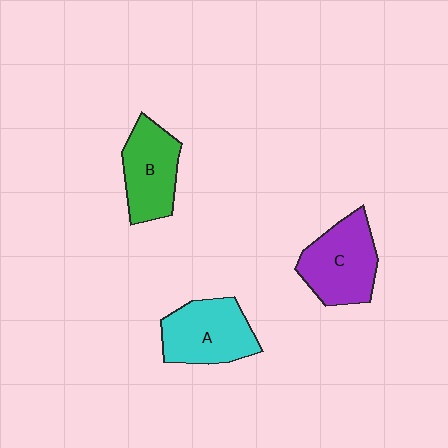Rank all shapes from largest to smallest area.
From largest to smallest: C (purple), A (cyan), B (green).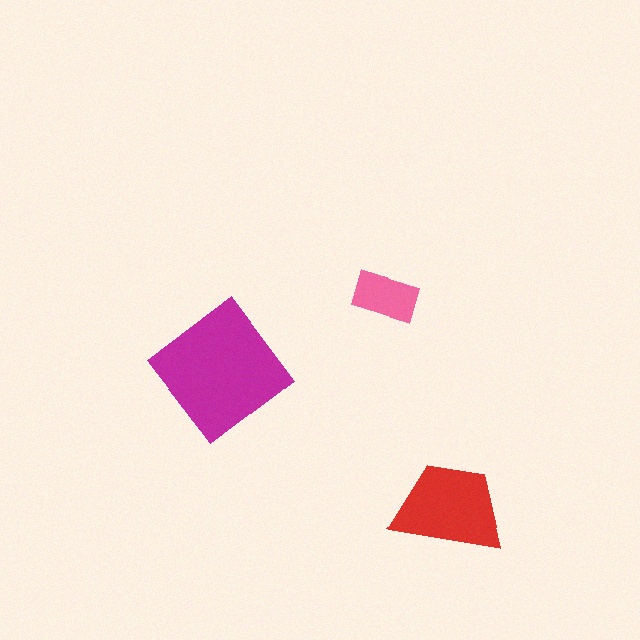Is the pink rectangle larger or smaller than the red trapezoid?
Smaller.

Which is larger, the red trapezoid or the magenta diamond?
The magenta diamond.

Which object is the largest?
The magenta diamond.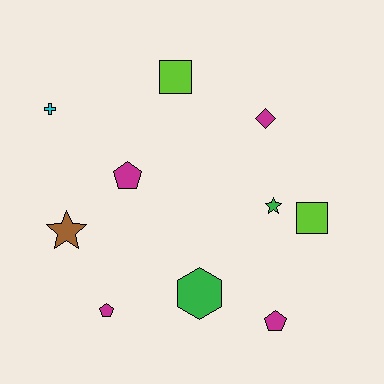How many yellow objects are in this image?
There are no yellow objects.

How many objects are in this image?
There are 10 objects.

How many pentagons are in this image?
There are 3 pentagons.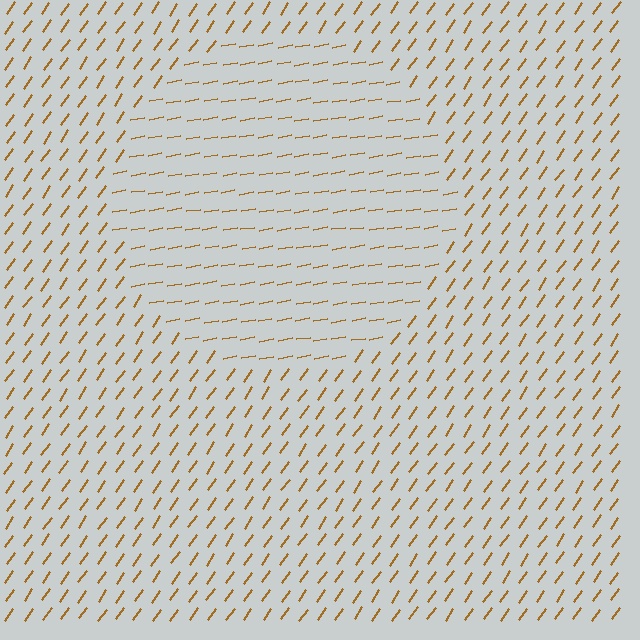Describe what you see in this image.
The image is filled with small brown line segments. A circle region in the image has lines oriented differently from the surrounding lines, creating a visible texture boundary.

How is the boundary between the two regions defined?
The boundary is defined purely by a change in line orientation (approximately 45 degrees difference). All lines are the same color and thickness.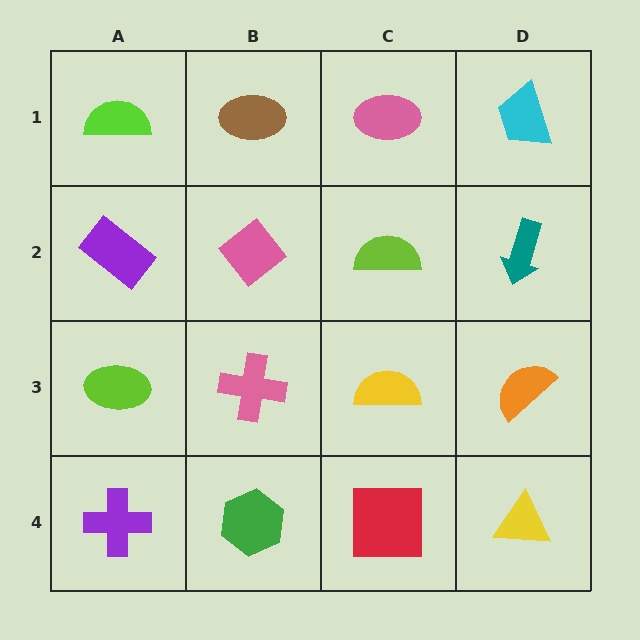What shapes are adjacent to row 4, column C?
A yellow semicircle (row 3, column C), a green hexagon (row 4, column B), a yellow triangle (row 4, column D).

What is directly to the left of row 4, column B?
A purple cross.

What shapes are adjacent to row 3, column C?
A lime semicircle (row 2, column C), a red square (row 4, column C), a pink cross (row 3, column B), an orange semicircle (row 3, column D).